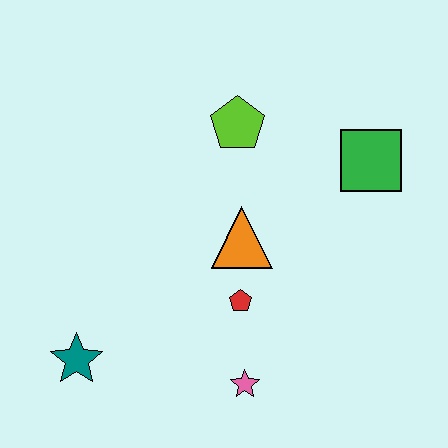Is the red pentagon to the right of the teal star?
Yes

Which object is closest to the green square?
The lime pentagon is closest to the green square.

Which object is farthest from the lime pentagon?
The teal star is farthest from the lime pentagon.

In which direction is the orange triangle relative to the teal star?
The orange triangle is to the right of the teal star.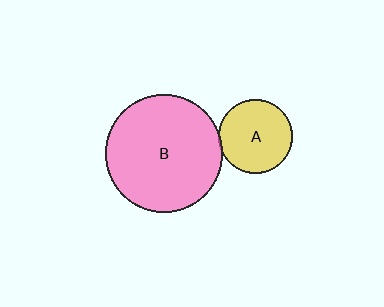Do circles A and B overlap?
Yes.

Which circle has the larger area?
Circle B (pink).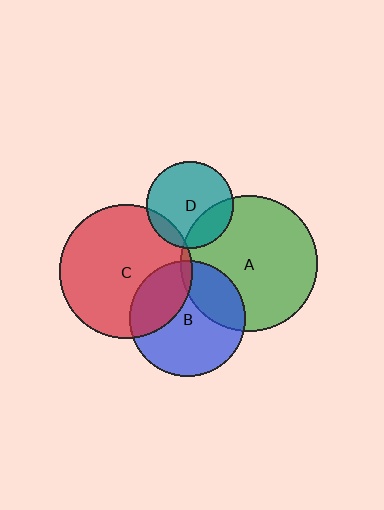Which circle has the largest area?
Circle A (green).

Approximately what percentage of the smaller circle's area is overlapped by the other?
Approximately 30%.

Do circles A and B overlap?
Yes.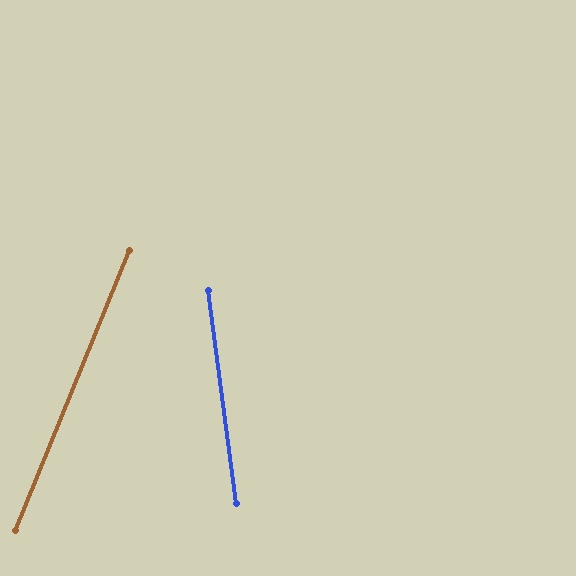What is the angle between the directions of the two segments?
Approximately 30 degrees.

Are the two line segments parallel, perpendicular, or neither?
Neither parallel nor perpendicular — they differ by about 30°.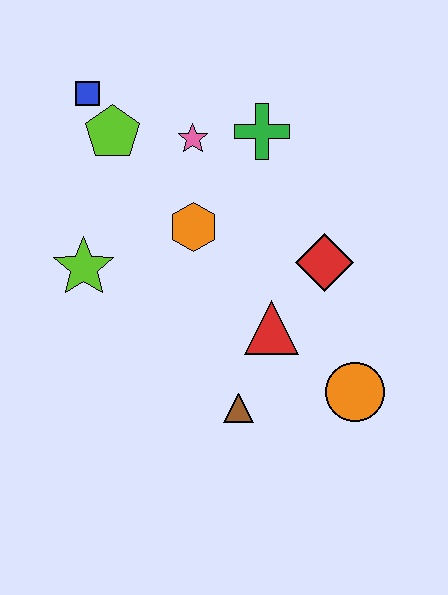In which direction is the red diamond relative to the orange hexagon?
The red diamond is to the right of the orange hexagon.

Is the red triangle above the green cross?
No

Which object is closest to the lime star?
The orange hexagon is closest to the lime star.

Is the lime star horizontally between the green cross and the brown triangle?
No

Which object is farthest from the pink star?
The orange circle is farthest from the pink star.